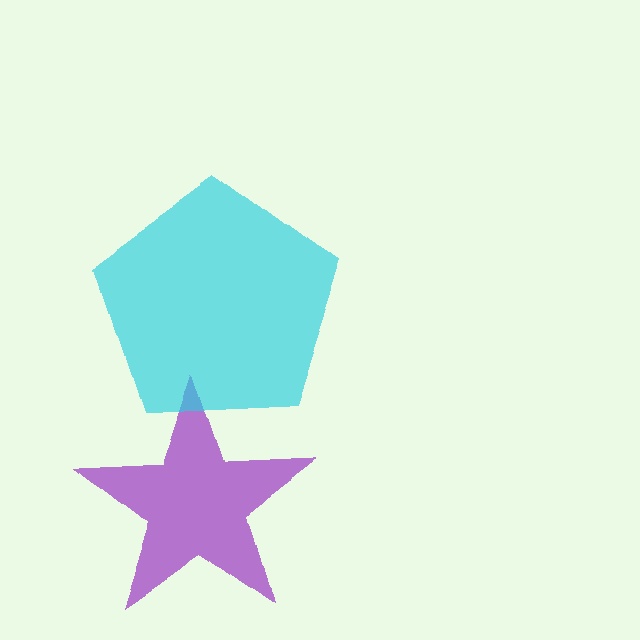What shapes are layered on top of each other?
The layered shapes are: a purple star, a cyan pentagon.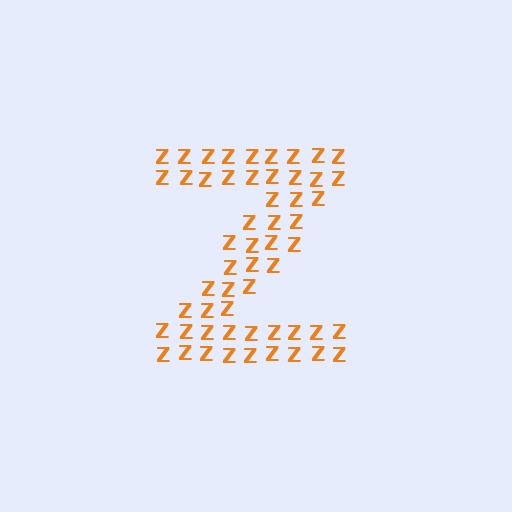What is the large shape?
The large shape is the letter Z.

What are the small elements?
The small elements are letter Z's.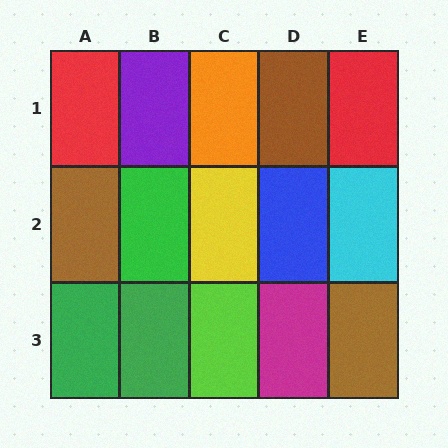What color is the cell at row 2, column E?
Cyan.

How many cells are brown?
3 cells are brown.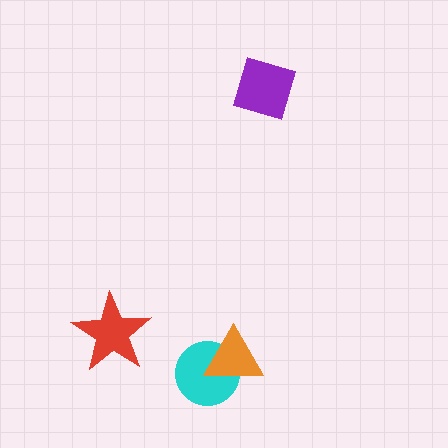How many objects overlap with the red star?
0 objects overlap with the red star.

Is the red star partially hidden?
No, no other shape covers it.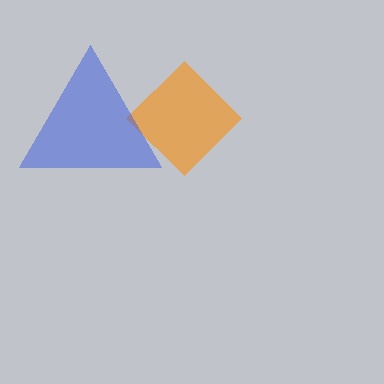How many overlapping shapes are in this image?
There are 2 overlapping shapes in the image.